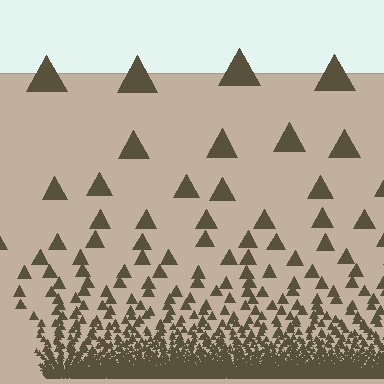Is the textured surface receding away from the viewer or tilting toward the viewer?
The surface appears to tilt toward the viewer. Texture elements get larger and sparser toward the top.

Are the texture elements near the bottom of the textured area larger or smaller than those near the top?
Smaller. The gradient is inverted — elements near the bottom are smaller and denser.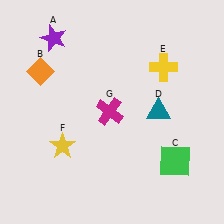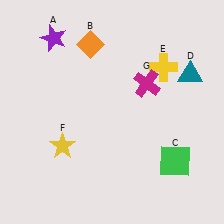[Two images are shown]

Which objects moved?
The objects that moved are: the orange diamond (B), the teal triangle (D), the magenta cross (G).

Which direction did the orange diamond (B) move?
The orange diamond (B) moved right.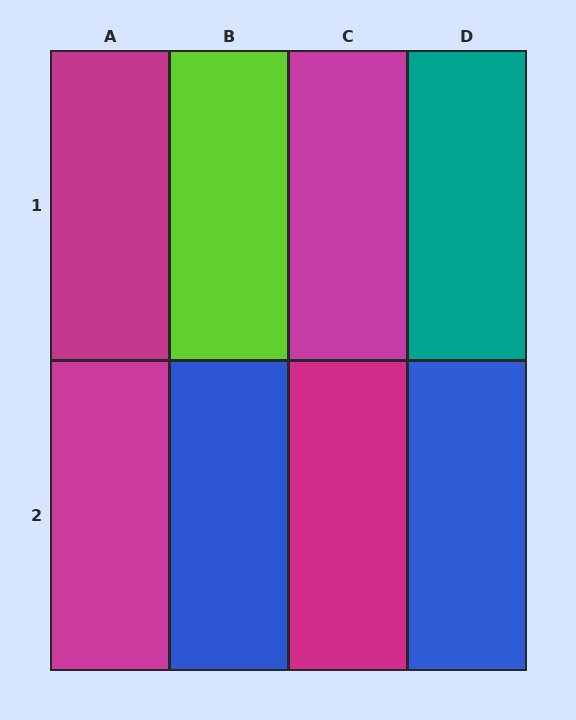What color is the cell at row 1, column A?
Magenta.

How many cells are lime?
1 cell is lime.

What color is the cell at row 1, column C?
Magenta.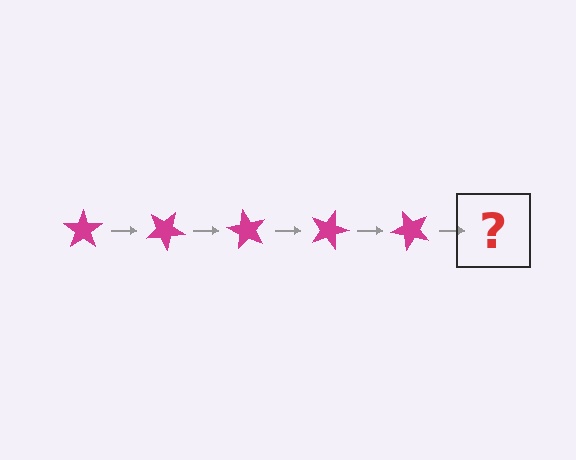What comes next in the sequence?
The next element should be a magenta star rotated 150 degrees.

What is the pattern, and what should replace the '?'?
The pattern is that the star rotates 30 degrees each step. The '?' should be a magenta star rotated 150 degrees.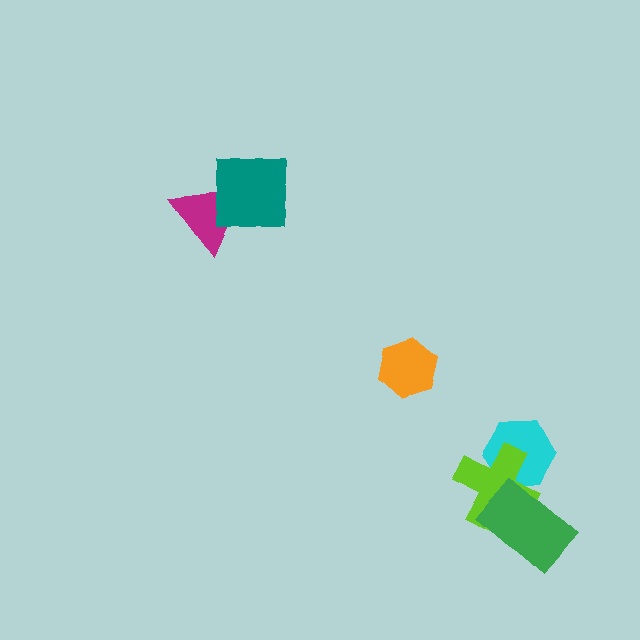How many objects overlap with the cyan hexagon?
2 objects overlap with the cyan hexagon.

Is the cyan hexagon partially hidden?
Yes, it is partially covered by another shape.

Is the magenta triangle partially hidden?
Yes, it is partially covered by another shape.